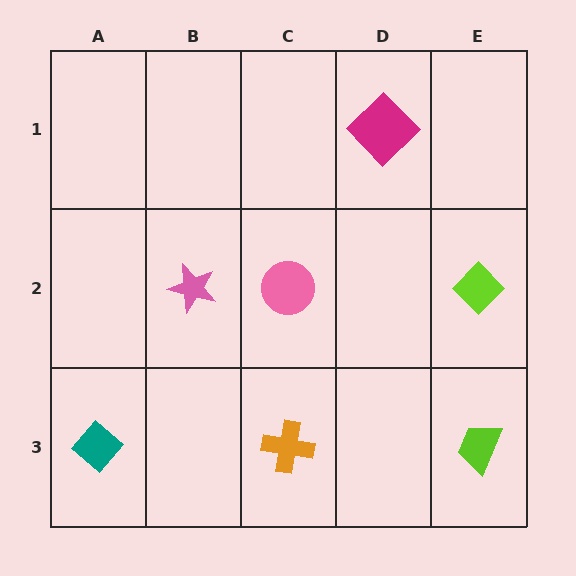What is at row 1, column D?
A magenta diamond.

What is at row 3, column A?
A teal diamond.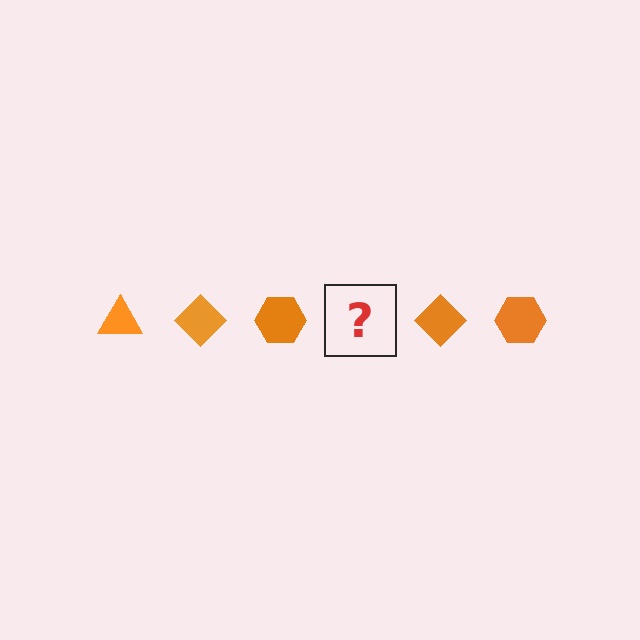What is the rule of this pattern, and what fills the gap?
The rule is that the pattern cycles through triangle, diamond, hexagon shapes in orange. The gap should be filled with an orange triangle.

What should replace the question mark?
The question mark should be replaced with an orange triangle.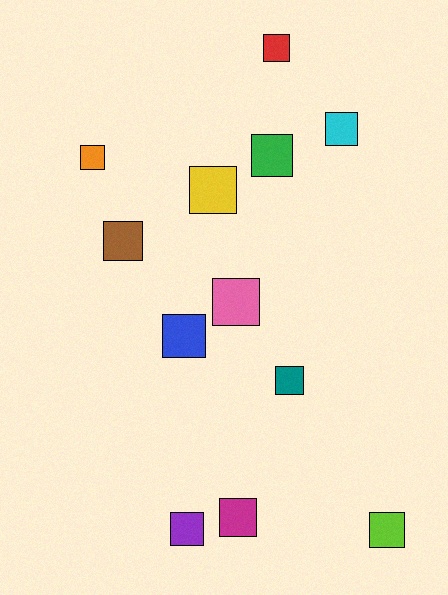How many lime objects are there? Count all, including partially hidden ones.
There is 1 lime object.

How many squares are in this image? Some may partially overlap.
There are 12 squares.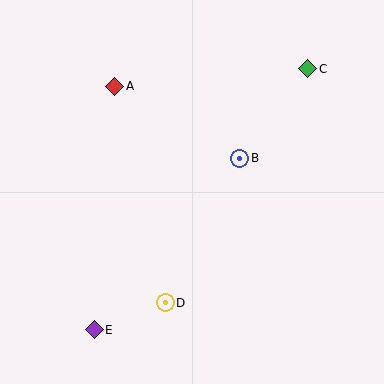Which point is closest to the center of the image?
Point B at (240, 158) is closest to the center.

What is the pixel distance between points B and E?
The distance between B and E is 225 pixels.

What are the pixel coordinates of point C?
Point C is at (308, 69).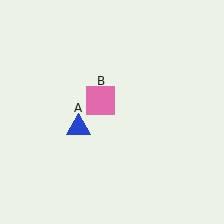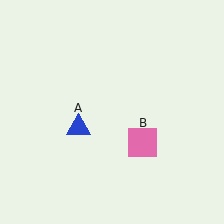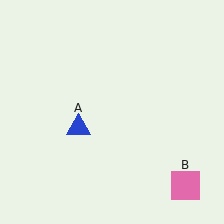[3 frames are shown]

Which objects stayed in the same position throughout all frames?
Blue triangle (object A) remained stationary.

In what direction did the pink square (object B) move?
The pink square (object B) moved down and to the right.